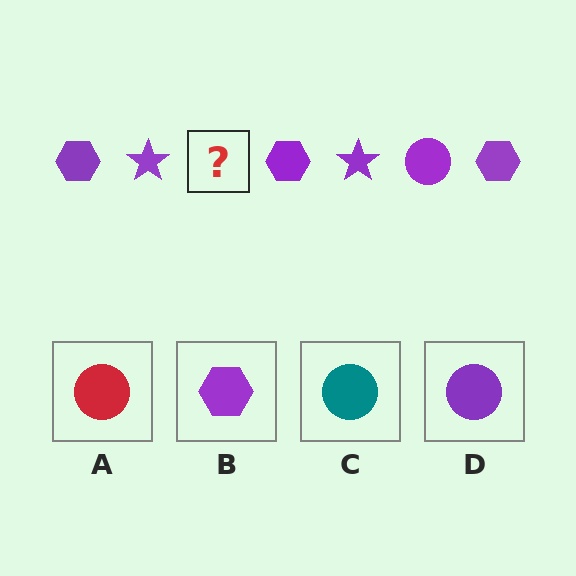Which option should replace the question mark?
Option D.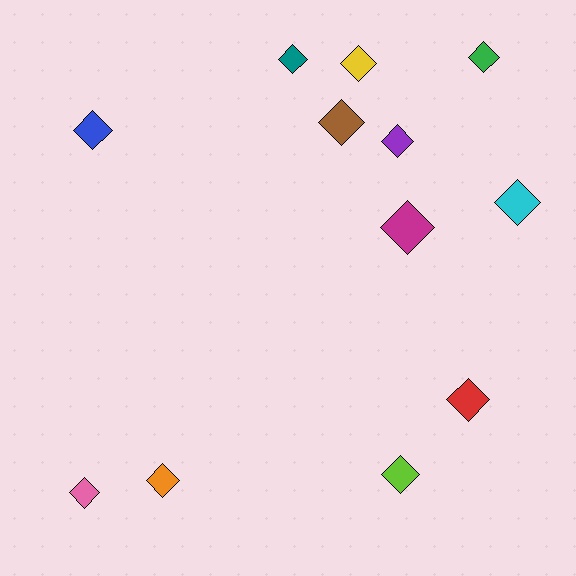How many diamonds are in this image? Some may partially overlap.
There are 12 diamonds.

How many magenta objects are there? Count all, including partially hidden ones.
There is 1 magenta object.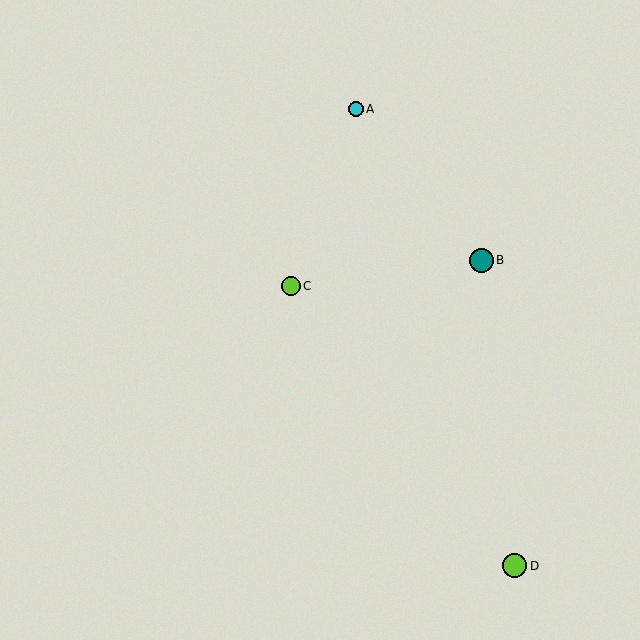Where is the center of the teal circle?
The center of the teal circle is at (482, 260).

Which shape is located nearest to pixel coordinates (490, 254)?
The teal circle (labeled B) at (482, 260) is nearest to that location.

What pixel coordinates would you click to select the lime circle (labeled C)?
Click at (291, 286) to select the lime circle C.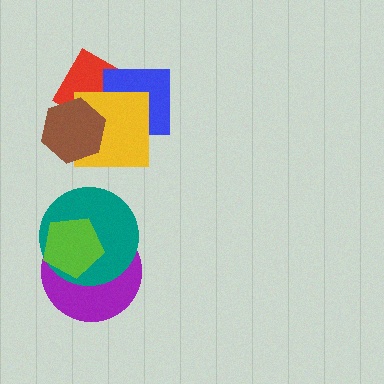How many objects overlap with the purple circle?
2 objects overlap with the purple circle.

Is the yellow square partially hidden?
Yes, it is partially covered by another shape.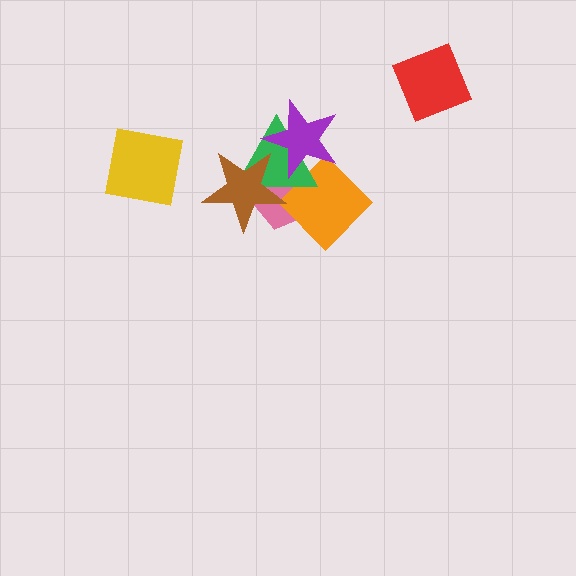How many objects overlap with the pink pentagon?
3 objects overlap with the pink pentagon.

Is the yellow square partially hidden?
No, no other shape covers it.